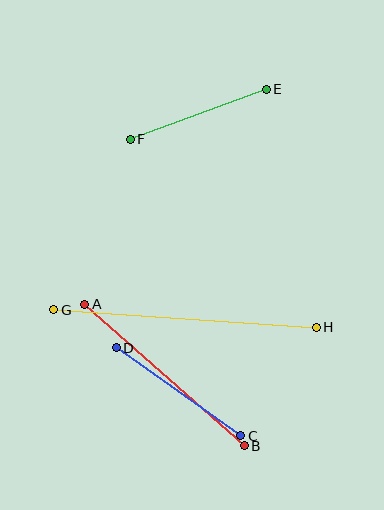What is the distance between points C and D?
The distance is approximately 153 pixels.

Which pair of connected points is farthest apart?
Points G and H are farthest apart.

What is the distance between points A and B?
The distance is approximately 213 pixels.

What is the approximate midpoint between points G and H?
The midpoint is at approximately (185, 319) pixels.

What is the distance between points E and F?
The distance is approximately 145 pixels.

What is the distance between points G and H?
The distance is approximately 263 pixels.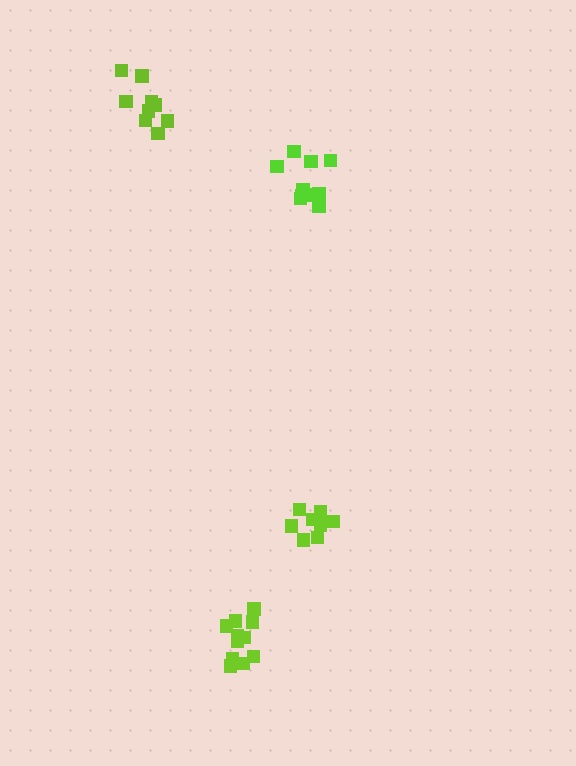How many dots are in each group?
Group 1: 10 dots, Group 2: 8 dots, Group 3: 11 dots, Group 4: 10 dots (39 total).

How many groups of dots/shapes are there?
There are 4 groups.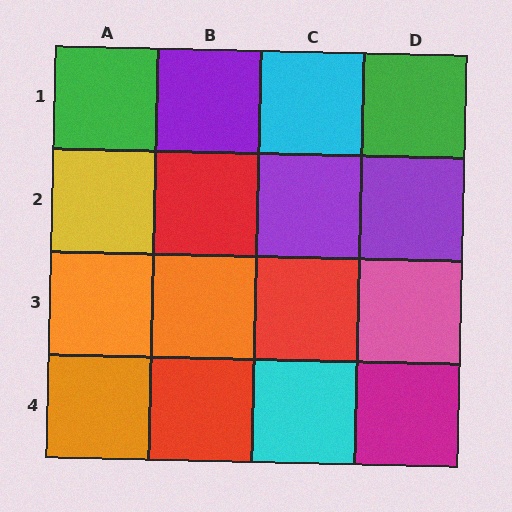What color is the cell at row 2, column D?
Purple.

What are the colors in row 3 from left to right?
Orange, orange, red, pink.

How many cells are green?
2 cells are green.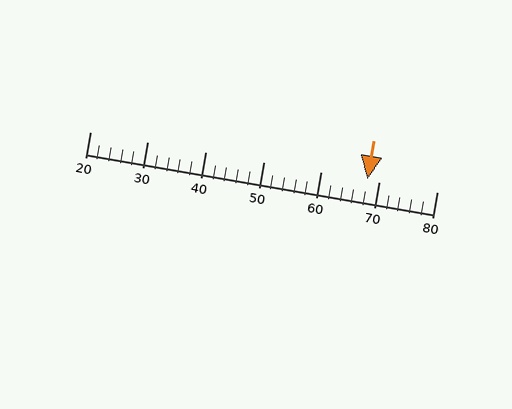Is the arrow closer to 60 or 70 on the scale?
The arrow is closer to 70.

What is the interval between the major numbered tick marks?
The major tick marks are spaced 10 units apart.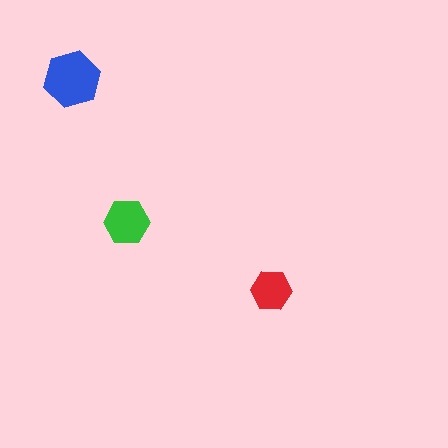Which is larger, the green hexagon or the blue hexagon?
The blue one.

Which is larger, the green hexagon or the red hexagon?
The green one.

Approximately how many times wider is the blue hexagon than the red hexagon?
About 1.5 times wider.